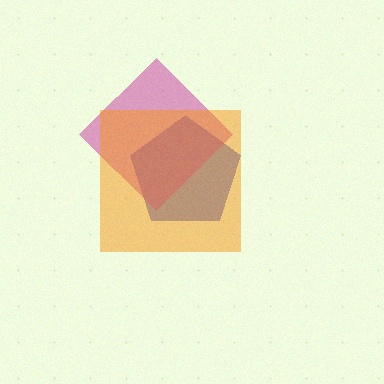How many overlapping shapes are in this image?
There are 3 overlapping shapes in the image.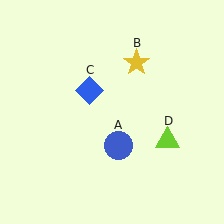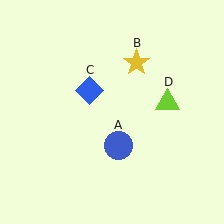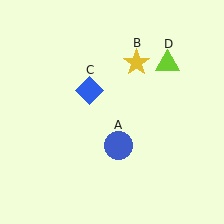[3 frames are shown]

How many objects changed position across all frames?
1 object changed position: lime triangle (object D).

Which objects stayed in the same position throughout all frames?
Blue circle (object A) and yellow star (object B) and blue diamond (object C) remained stationary.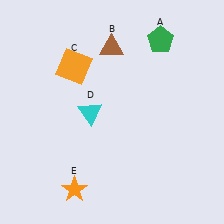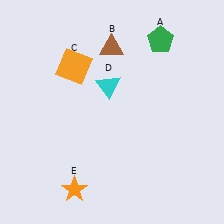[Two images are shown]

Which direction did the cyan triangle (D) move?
The cyan triangle (D) moved up.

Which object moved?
The cyan triangle (D) moved up.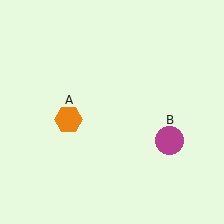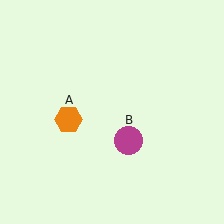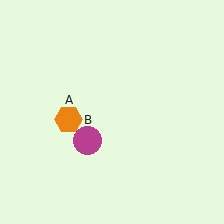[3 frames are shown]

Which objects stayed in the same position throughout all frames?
Orange hexagon (object A) remained stationary.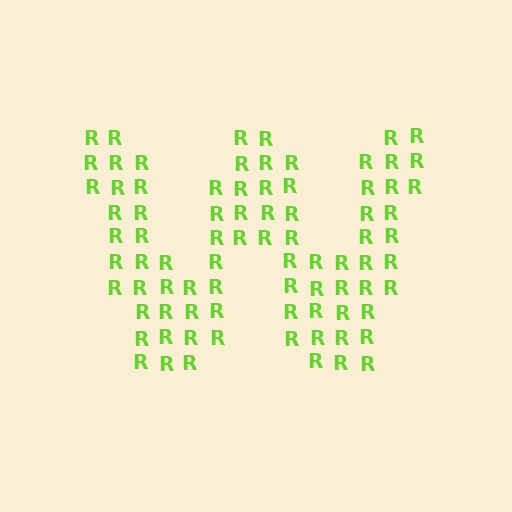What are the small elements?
The small elements are letter R's.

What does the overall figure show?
The overall figure shows the letter W.